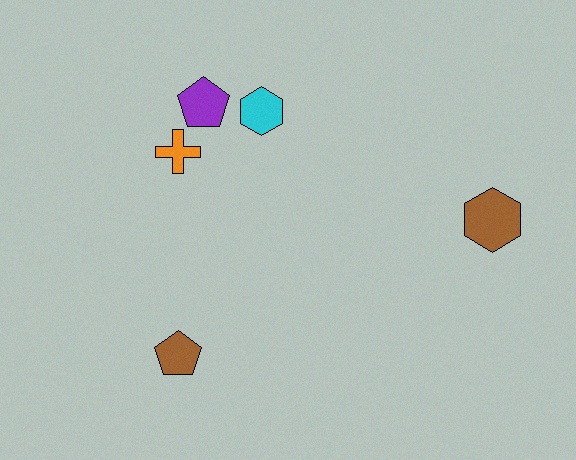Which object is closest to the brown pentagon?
The orange cross is closest to the brown pentagon.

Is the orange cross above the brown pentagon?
Yes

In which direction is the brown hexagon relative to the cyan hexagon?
The brown hexagon is to the right of the cyan hexagon.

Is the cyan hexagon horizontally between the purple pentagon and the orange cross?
No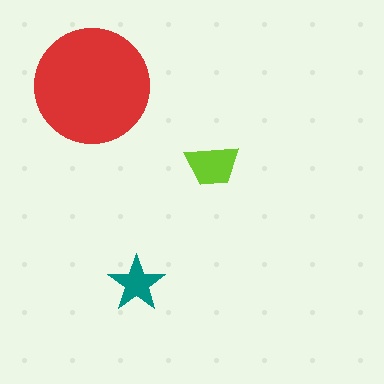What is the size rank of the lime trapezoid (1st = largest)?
2nd.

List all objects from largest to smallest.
The red circle, the lime trapezoid, the teal star.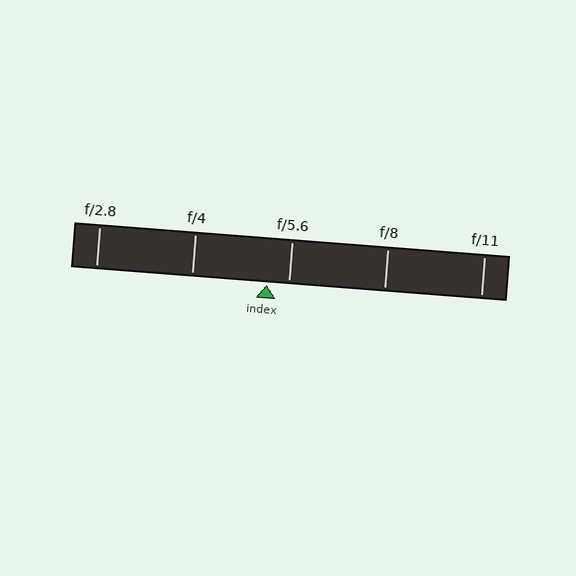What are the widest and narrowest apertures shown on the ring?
The widest aperture shown is f/2.8 and the narrowest is f/11.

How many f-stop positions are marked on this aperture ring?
There are 5 f-stop positions marked.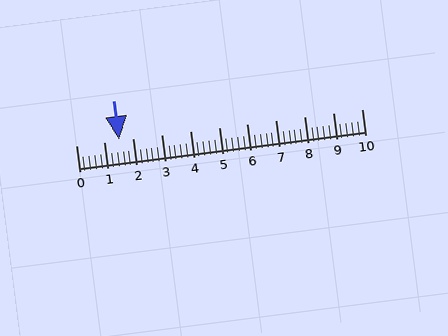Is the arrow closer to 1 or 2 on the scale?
The arrow is closer to 2.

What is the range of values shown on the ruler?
The ruler shows values from 0 to 10.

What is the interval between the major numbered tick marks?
The major tick marks are spaced 1 units apart.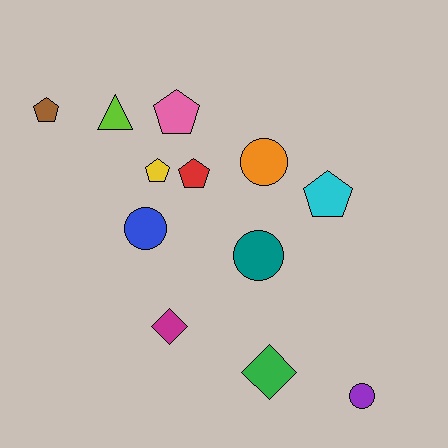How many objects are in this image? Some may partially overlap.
There are 12 objects.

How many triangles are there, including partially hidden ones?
There is 1 triangle.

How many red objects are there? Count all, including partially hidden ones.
There is 1 red object.